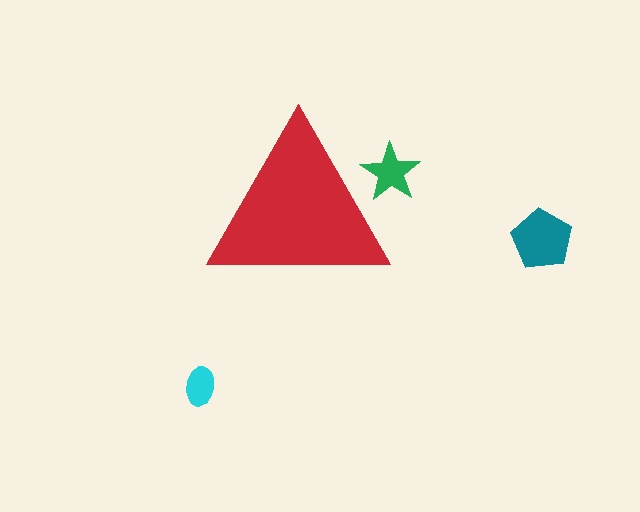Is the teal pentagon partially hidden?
No, the teal pentagon is fully visible.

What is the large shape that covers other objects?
A red triangle.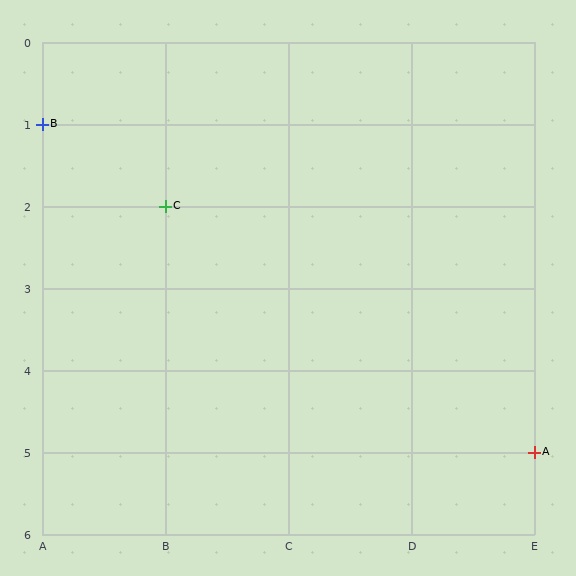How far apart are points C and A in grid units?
Points C and A are 3 columns and 3 rows apart (about 4.2 grid units diagonally).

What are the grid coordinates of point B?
Point B is at grid coordinates (A, 1).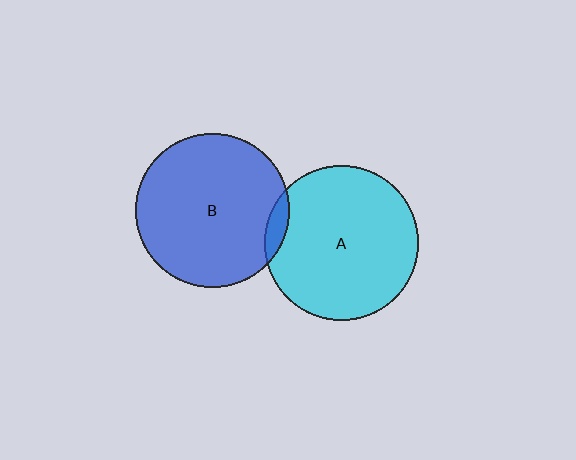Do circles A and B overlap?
Yes.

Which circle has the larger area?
Circle A (cyan).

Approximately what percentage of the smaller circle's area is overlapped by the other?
Approximately 5%.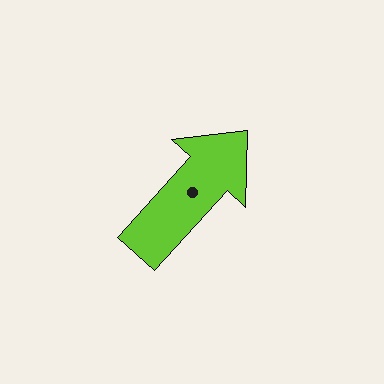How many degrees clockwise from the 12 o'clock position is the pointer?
Approximately 42 degrees.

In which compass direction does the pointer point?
Northeast.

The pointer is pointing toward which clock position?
Roughly 1 o'clock.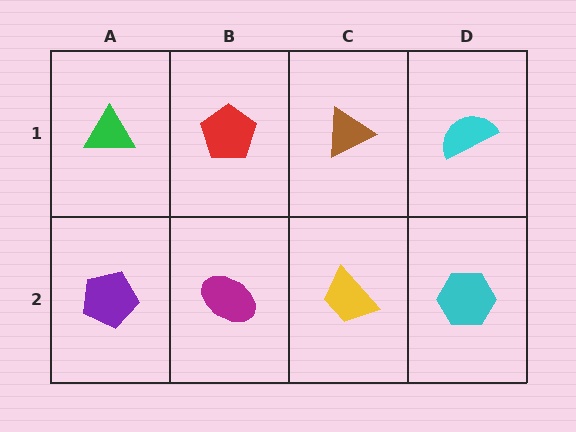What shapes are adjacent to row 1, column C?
A yellow trapezoid (row 2, column C), a red pentagon (row 1, column B), a cyan semicircle (row 1, column D).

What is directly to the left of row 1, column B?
A green triangle.